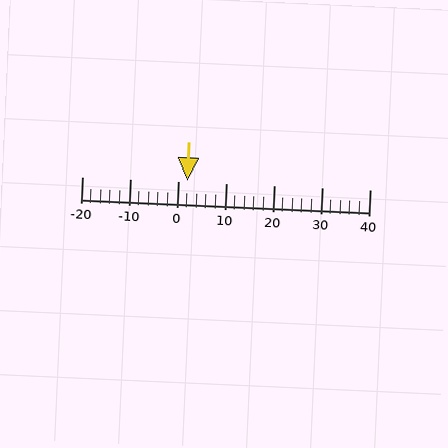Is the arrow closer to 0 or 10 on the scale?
The arrow is closer to 0.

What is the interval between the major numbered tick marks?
The major tick marks are spaced 10 units apart.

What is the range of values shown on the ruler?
The ruler shows values from -20 to 40.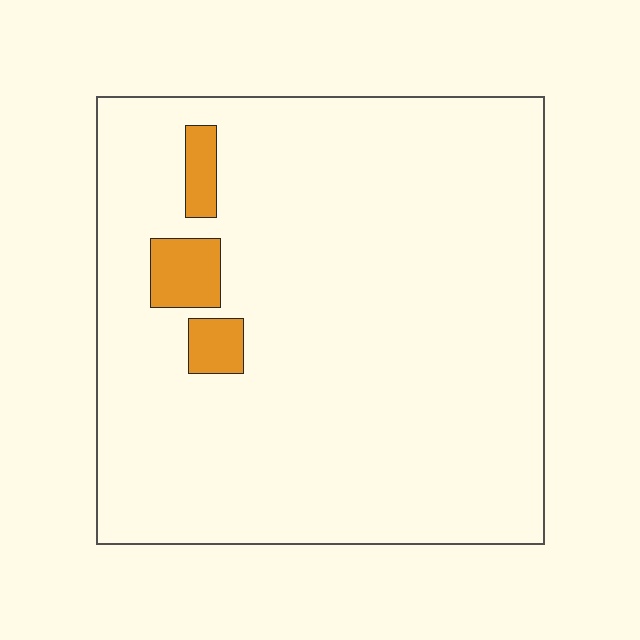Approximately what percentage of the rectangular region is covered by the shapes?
Approximately 5%.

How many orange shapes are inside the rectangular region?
3.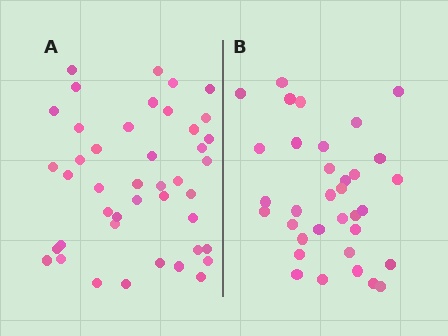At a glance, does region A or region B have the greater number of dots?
Region A (the left region) has more dots.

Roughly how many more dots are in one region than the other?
Region A has roughly 8 or so more dots than region B.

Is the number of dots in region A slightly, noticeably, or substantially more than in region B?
Region A has noticeably more, but not dramatically so. The ratio is roughly 1.3 to 1.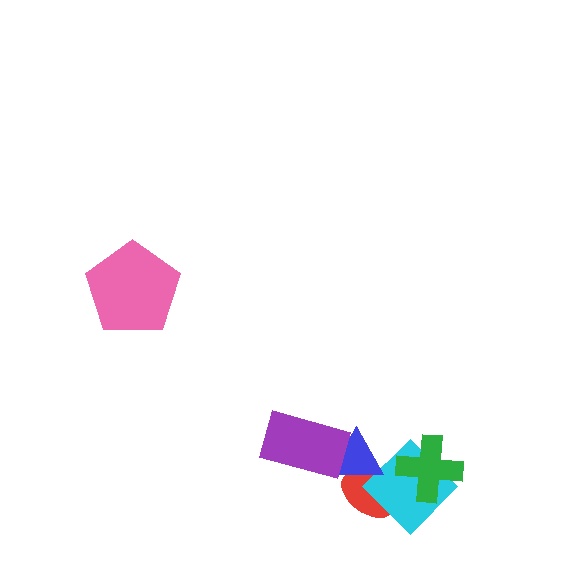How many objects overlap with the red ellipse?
2 objects overlap with the red ellipse.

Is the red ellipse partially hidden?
Yes, it is partially covered by another shape.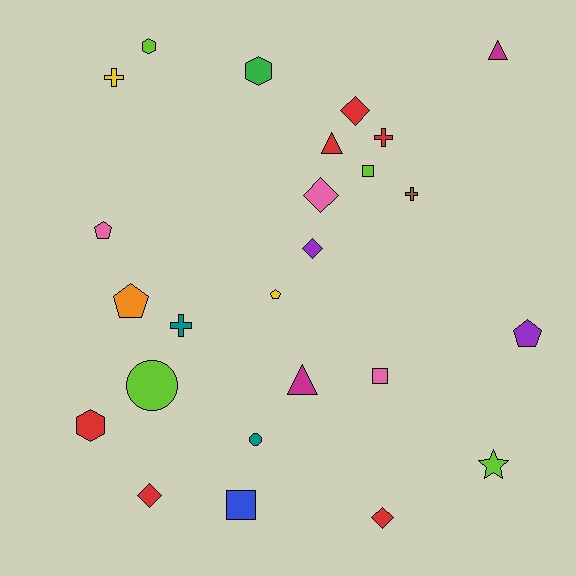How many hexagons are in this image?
There are 3 hexagons.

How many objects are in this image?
There are 25 objects.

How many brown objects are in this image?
There is 1 brown object.